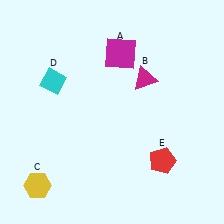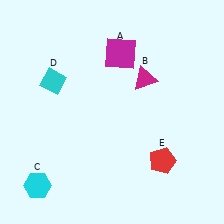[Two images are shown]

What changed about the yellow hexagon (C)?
In Image 1, C is yellow. In Image 2, it changed to cyan.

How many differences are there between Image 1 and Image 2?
There is 1 difference between the two images.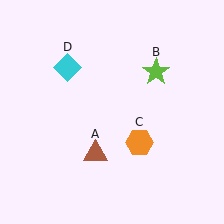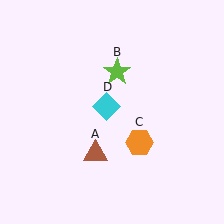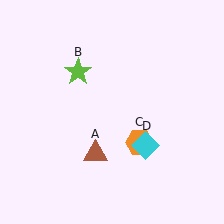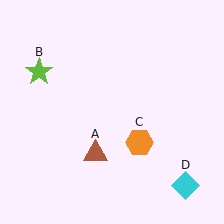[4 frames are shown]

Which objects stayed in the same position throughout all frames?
Brown triangle (object A) and orange hexagon (object C) remained stationary.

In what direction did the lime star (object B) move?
The lime star (object B) moved left.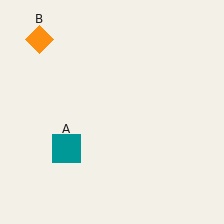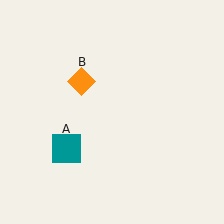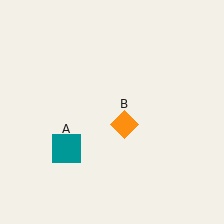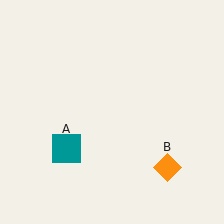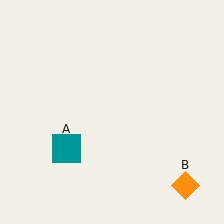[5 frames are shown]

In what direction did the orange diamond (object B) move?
The orange diamond (object B) moved down and to the right.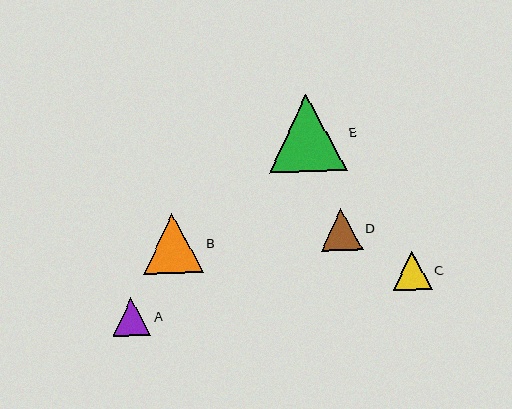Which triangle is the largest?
Triangle E is the largest with a size of approximately 77 pixels.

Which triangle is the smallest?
Triangle A is the smallest with a size of approximately 38 pixels.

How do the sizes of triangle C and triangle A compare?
Triangle C and triangle A are approximately the same size.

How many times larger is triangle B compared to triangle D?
Triangle B is approximately 1.4 times the size of triangle D.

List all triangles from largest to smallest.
From largest to smallest: E, B, D, C, A.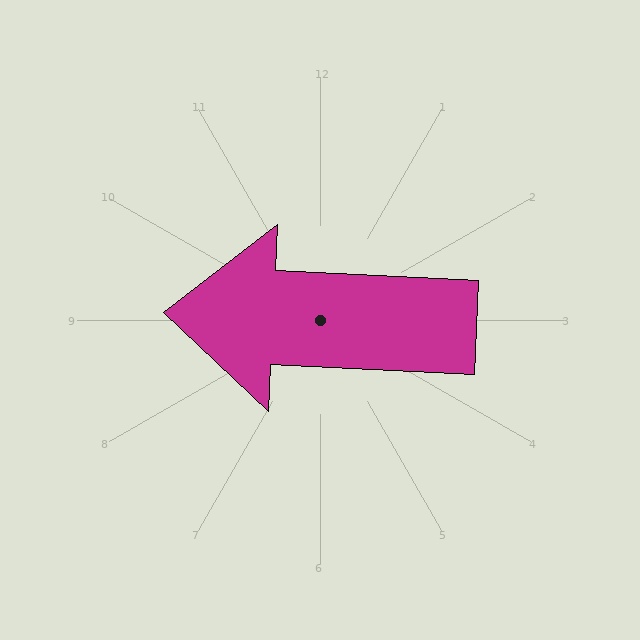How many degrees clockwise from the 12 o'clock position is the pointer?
Approximately 273 degrees.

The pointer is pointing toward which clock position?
Roughly 9 o'clock.